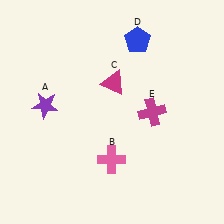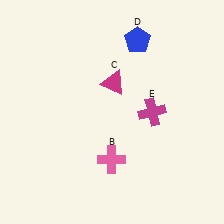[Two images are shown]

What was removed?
The purple star (A) was removed in Image 2.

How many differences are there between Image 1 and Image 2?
There is 1 difference between the two images.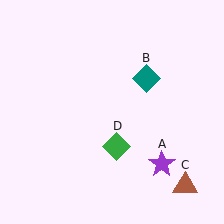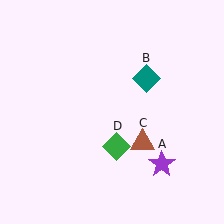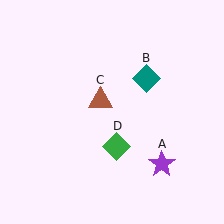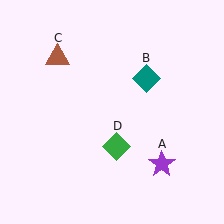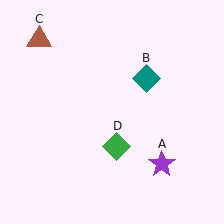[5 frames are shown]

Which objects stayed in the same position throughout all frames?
Purple star (object A) and teal diamond (object B) and green diamond (object D) remained stationary.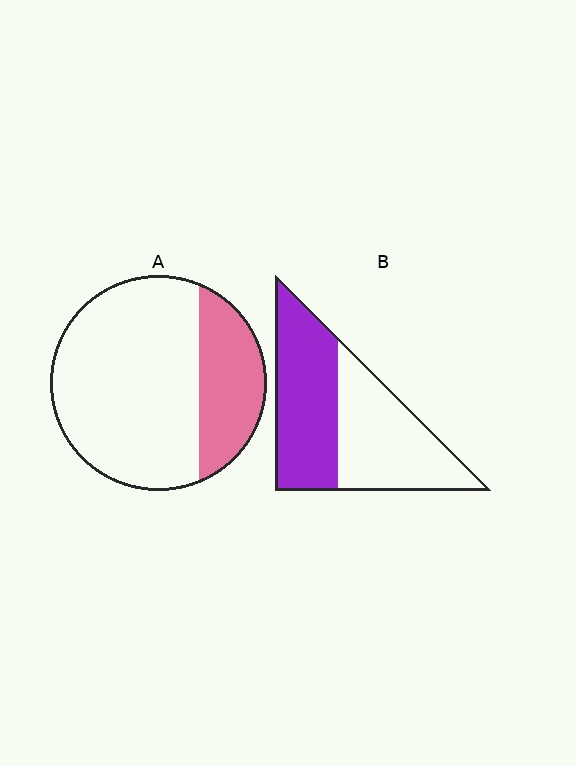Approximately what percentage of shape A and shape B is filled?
A is approximately 25% and B is approximately 50%.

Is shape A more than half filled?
No.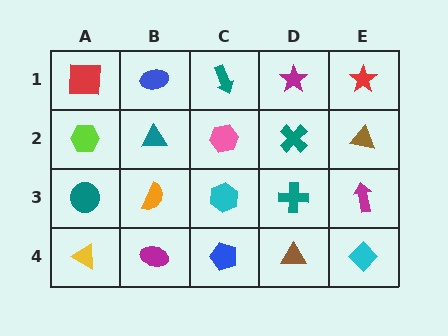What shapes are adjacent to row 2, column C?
A teal arrow (row 1, column C), a cyan hexagon (row 3, column C), a teal triangle (row 2, column B), a teal cross (row 2, column D).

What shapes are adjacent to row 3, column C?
A pink hexagon (row 2, column C), a blue pentagon (row 4, column C), an orange semicircle (row 3, column B), a teal cross (row 3, column D).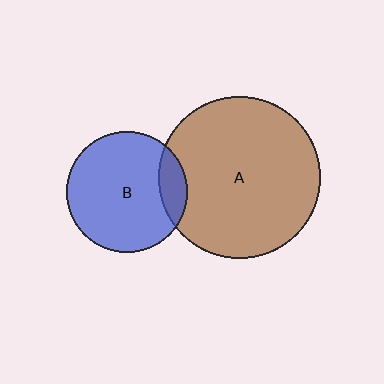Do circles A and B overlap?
Yes.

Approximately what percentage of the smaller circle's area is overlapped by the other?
Approximately 15%.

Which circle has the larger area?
Circle A (brown).